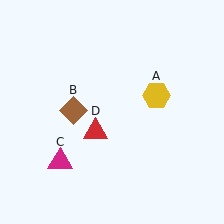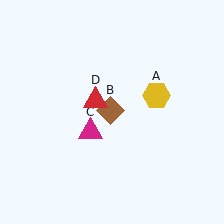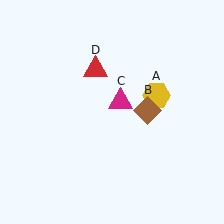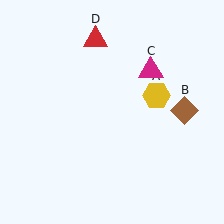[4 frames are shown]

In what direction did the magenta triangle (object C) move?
The magenta triangle (object C) moved up and to the right.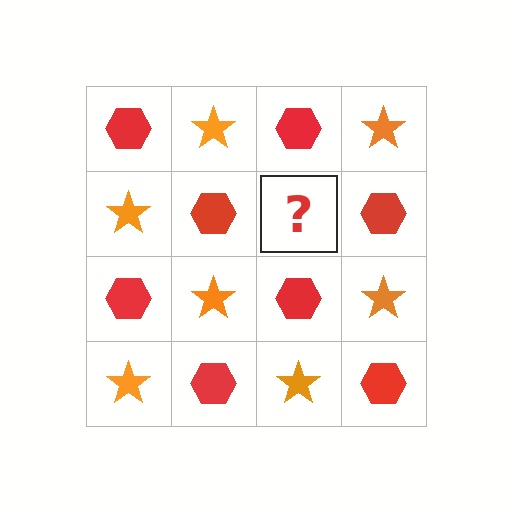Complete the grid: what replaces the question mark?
The question mark should be replaced with an orange star.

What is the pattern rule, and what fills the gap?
The rule is that it alternates red hexagon and orange star in a checkerboard pattern. The gap should be filled with an orange star.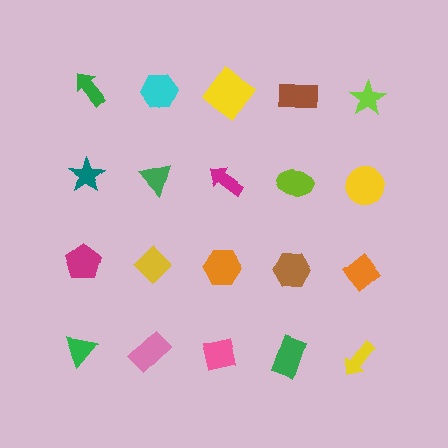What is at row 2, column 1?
A teal star.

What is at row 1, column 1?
A green arrow.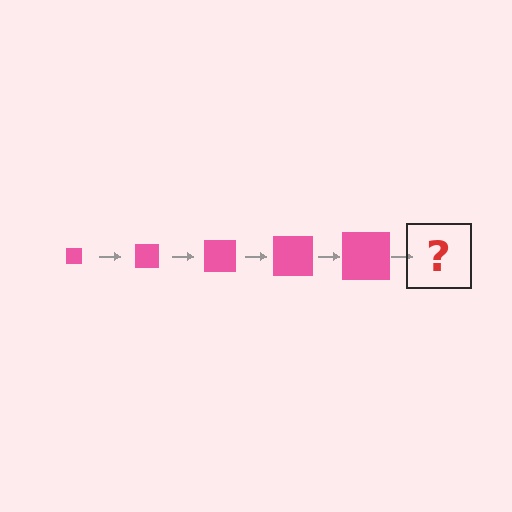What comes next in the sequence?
The next element should be a pink square, larger than the previous one.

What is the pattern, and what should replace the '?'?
The pattern is that the square gets progressively larger each step. The '?' should be a pink square, larger than the previous one.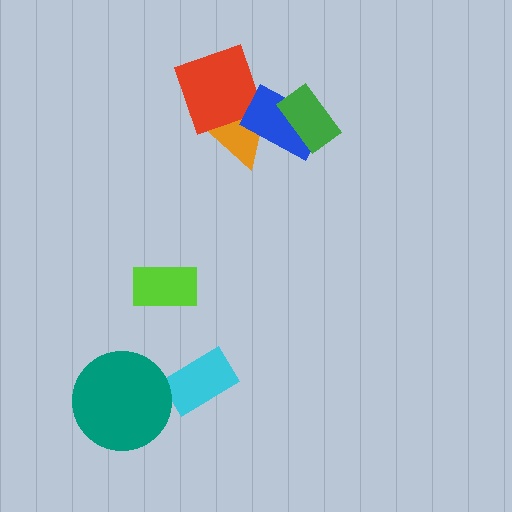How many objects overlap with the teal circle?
0 objects overlap with the teal circle.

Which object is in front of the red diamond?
The blue rectangle is in front of the red diamond.